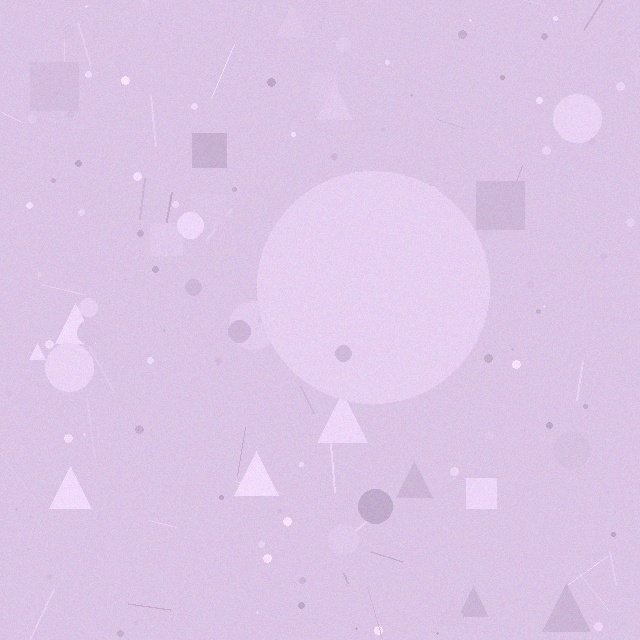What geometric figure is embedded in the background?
A circle is embedded in the background.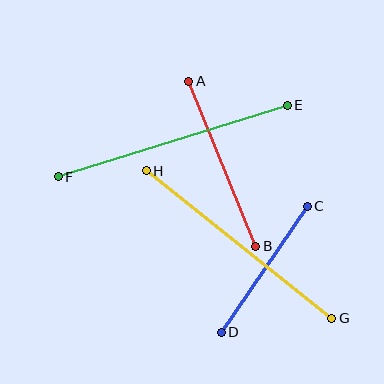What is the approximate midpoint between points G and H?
The midpoint is at approximately (239, 245) pixels.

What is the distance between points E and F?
The distance is approximately 240 pixels.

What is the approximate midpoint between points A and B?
The midpoint is at approximately (222, 164) pixels.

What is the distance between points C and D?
The distance is approximately 153 pixels.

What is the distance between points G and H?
The distance is approximately 237 pixels.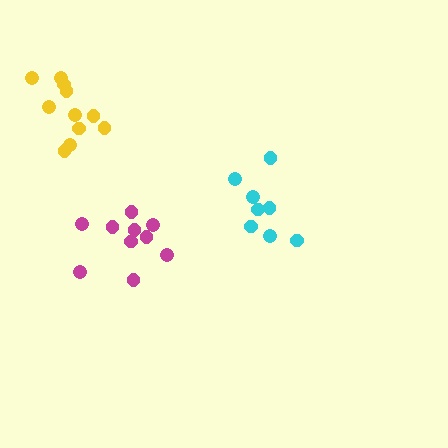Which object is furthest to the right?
The cyan cluster is rightmost.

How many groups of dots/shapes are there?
There are 3 groups.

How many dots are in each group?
Group 1: 9 dots, Group 2: 10 dots, Group 3: 11 dots (30 total).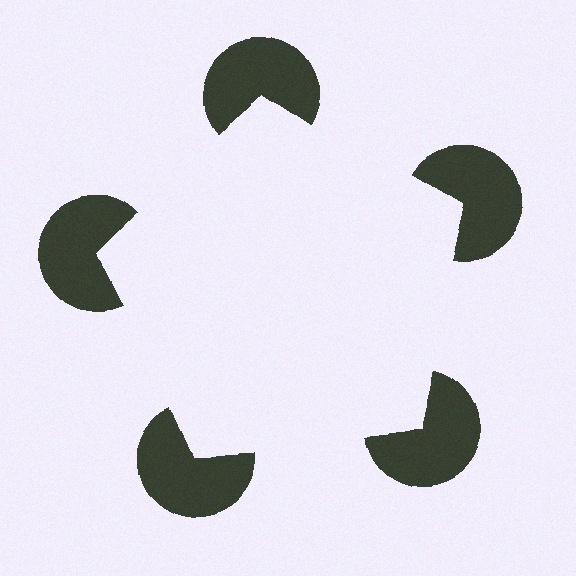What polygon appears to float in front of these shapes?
An illusory pentagon — its edges are inferred from the aligned wedge cuts in the pac-man discs, not physically drawn.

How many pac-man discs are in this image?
There are 5 — one at each vertex of the illusory pentagon.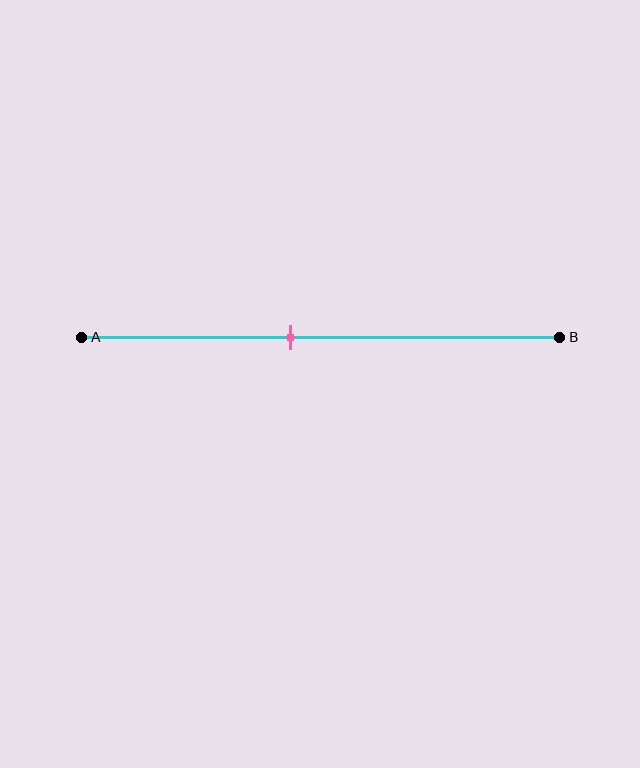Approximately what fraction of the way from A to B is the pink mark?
The pink mark is approximately 45% of the way from A to B.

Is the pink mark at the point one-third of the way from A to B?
No, the mark is at about 45% from A, not at the 33% one-third point.